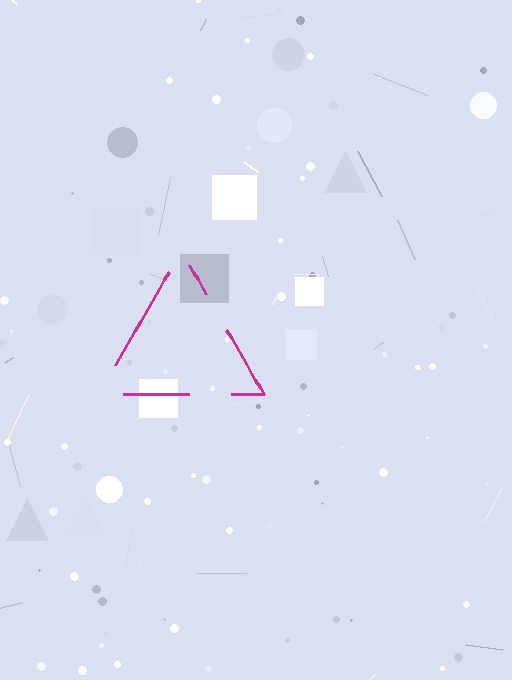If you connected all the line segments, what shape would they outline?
They would outline a triangle.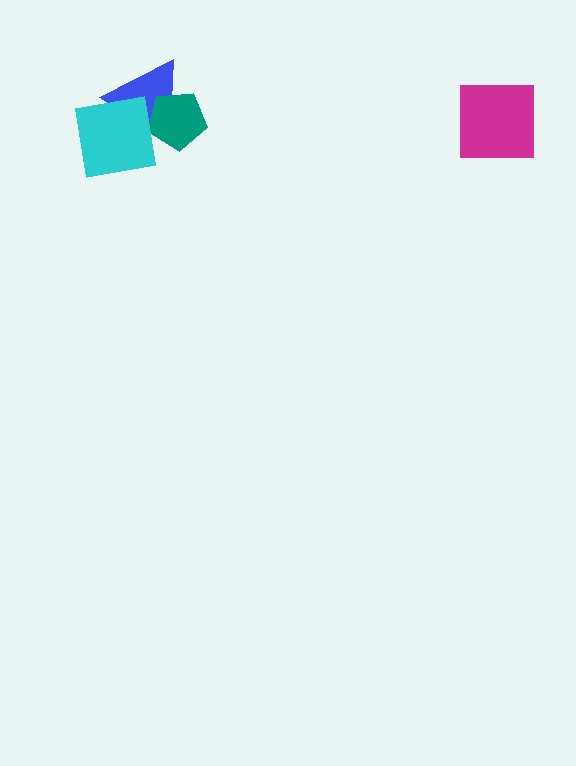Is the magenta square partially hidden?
No, no other shape covers it.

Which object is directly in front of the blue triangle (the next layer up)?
The teal pentagon is directly in front of the blue triangle.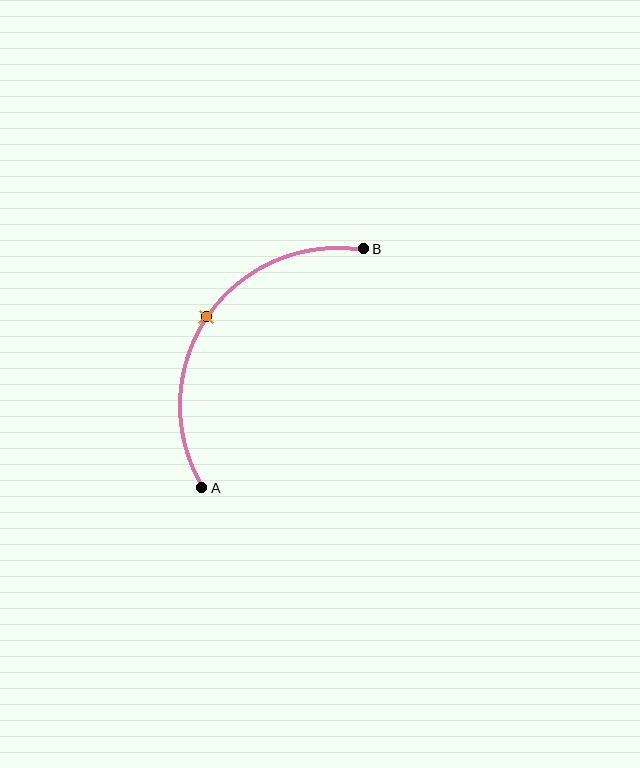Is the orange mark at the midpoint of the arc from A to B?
Yes. The orange mark lies on the arc at equal arc-length from both A and B — it is the arc midpoint.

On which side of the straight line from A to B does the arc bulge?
The arc bulges above and to the left of the straight line connecting A and B.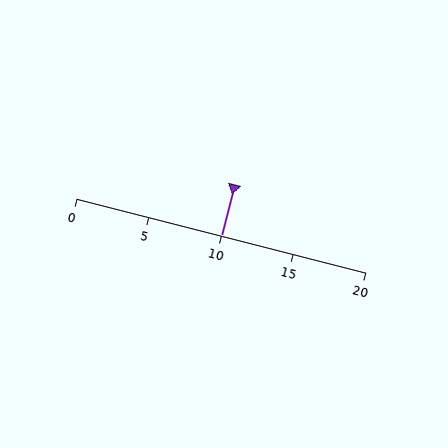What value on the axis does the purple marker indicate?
The marker indicates approximately 10.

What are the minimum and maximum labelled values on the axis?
The axis runs from 0 to 20.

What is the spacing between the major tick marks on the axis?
The major ticks are spaced 5 apart.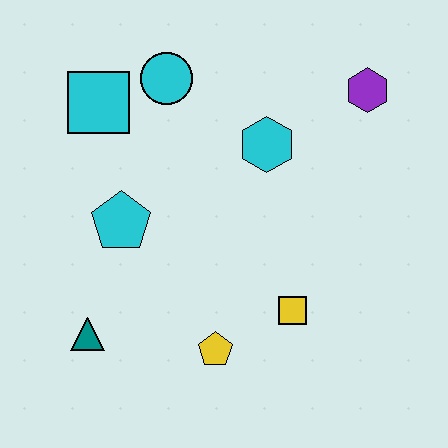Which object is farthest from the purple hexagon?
The teal triangle is farthest from the purple hexagon.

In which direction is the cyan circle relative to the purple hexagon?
The cyan circle is to the left of the purple hexagon.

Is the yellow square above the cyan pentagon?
No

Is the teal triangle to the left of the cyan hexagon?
Yes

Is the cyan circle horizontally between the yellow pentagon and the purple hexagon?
No